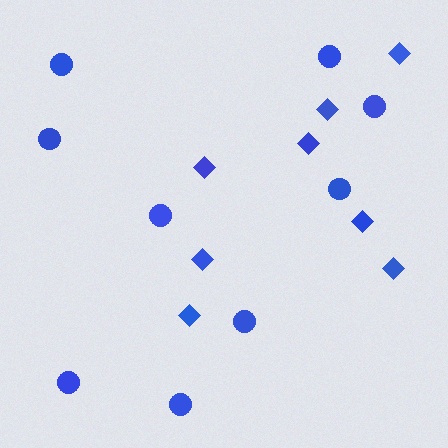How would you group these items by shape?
There are 2 groups: one group of circles (9) and one group of diamonds (8).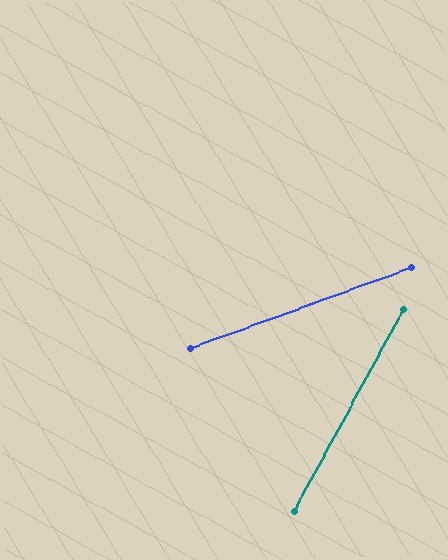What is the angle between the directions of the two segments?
Approximately 42 degrees.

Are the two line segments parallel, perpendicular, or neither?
Neither parallel nor perpendicular — they differ by about 42°.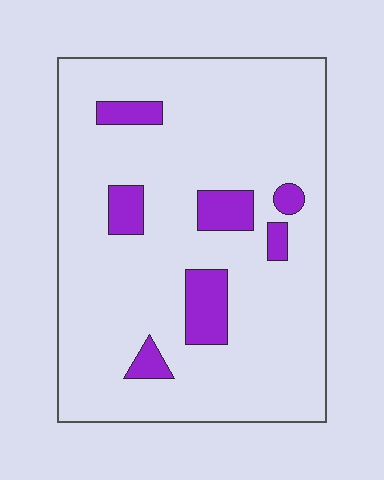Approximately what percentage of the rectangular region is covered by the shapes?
Approximately 10%.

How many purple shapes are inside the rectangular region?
7.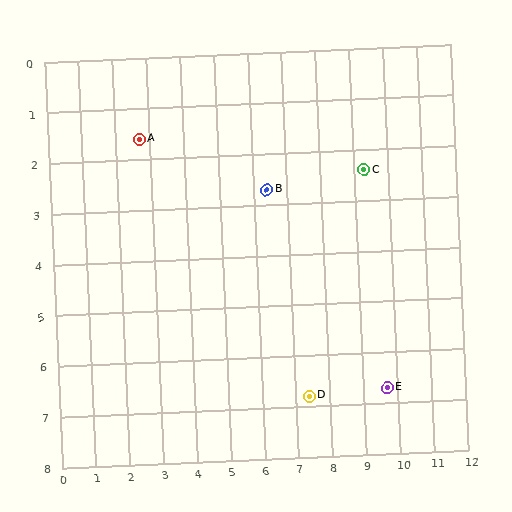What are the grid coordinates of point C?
Point C is at approximately (9.3, 2.4).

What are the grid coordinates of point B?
Point B is at approximately (6.4, 2.7).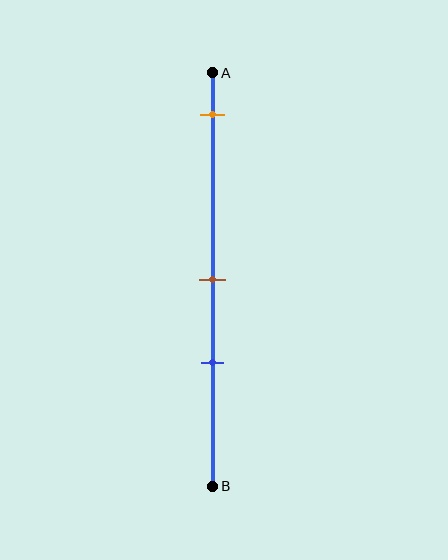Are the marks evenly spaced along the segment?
No, the marks are not evenly spaced.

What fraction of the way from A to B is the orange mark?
The orange mark is approximately 10% (0.1) of the way from A to B.